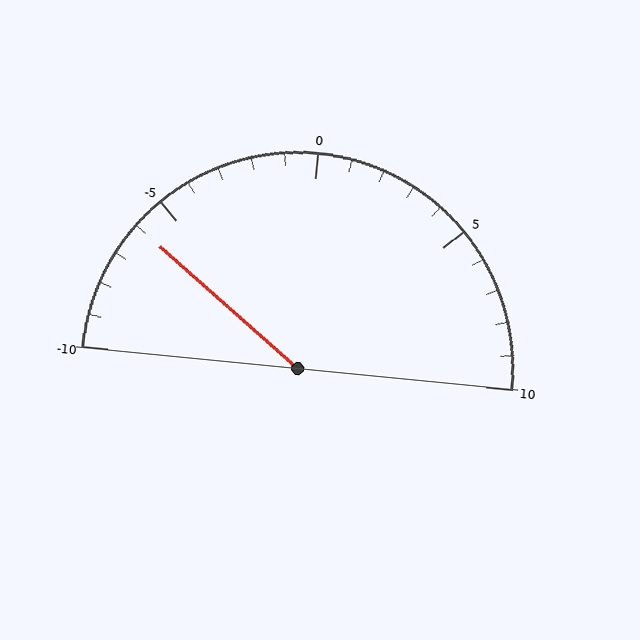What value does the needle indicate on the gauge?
The needle indicates approximately -6.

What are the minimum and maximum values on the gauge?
The gauge ranges from -10 to 10.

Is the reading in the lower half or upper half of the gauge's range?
The reading is in the lower half of the range (-10 to 10).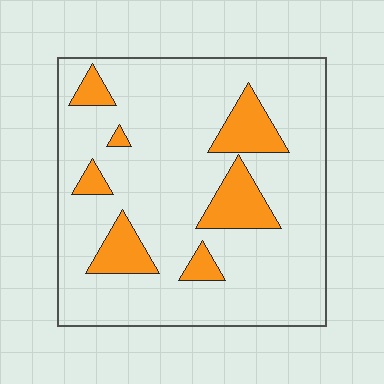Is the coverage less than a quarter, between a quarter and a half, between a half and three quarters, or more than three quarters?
Less than a quarter.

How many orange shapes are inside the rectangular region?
7.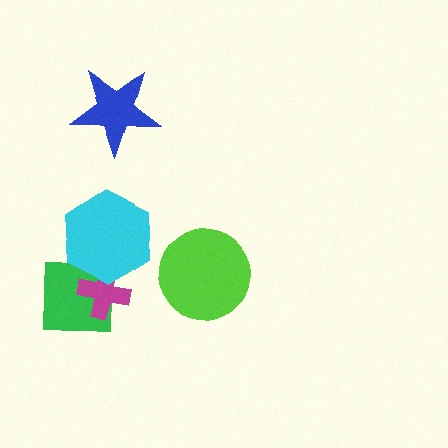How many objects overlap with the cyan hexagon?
2 objects overlap with the cyan hexagon.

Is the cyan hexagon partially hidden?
No, no other shape covers it.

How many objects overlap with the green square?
2 objects overlap with the green square.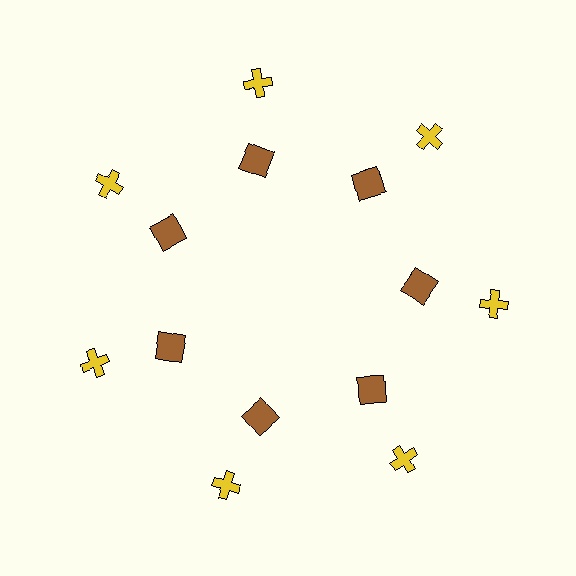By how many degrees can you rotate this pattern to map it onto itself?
The pattern maps onto itself every 51 degrees of rotation.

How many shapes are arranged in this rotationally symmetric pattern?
There are 14 shapes, arranged in 7 groups of 2.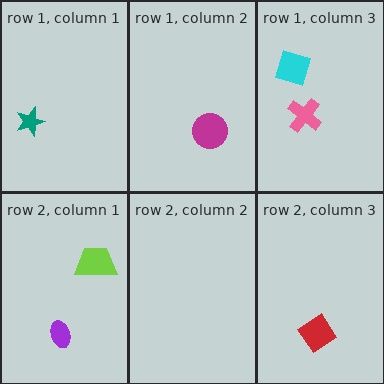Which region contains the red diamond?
The row 2, column 3 region.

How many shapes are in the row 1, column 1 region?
1.